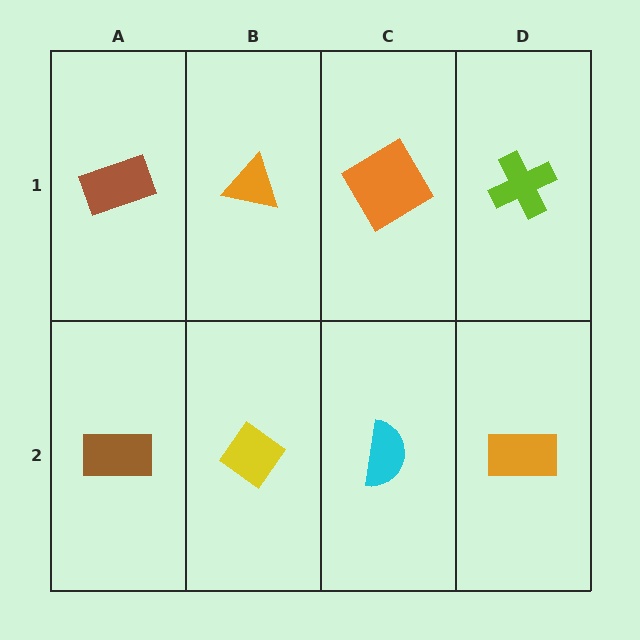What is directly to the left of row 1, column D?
An orange diamond.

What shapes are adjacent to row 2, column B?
An orange triangle (row 1, column B), a brown rectangle (row 2, column A), a cyan semicircle (row 2, column C).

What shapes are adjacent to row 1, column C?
A cyan semicircle (row 2, column C), an orange triangle (row 1, column B), a lime cross (row 1, column D).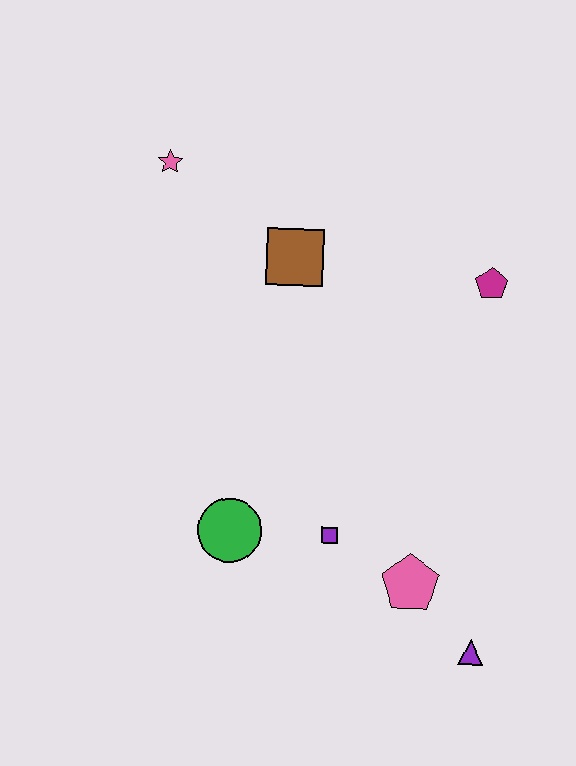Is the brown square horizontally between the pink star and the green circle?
No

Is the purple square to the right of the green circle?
Yes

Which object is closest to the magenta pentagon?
The brown square is closest to the magenta pentagon.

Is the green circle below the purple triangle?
No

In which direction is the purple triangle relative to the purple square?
The purple triangle is to the right of the purple square.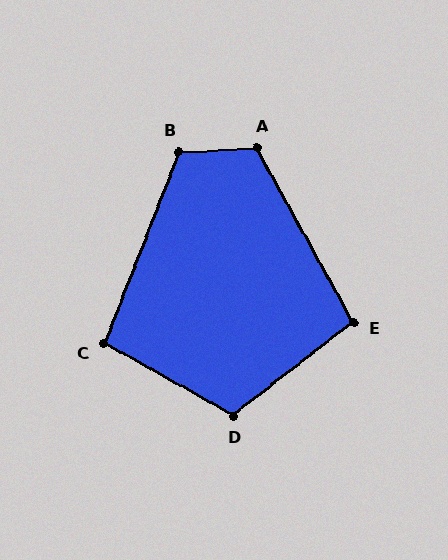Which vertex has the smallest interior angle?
C, at approximately 98 degrees.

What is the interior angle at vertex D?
Approximately 113 degrees (obtuse).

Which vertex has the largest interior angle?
A, at approximately 116 degrees.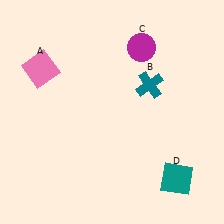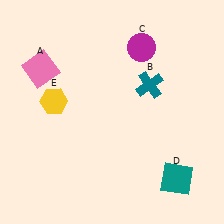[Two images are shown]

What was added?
A yellow hexagon (E) was added in Image 2.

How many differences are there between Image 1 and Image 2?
There is 1 difference between the two images.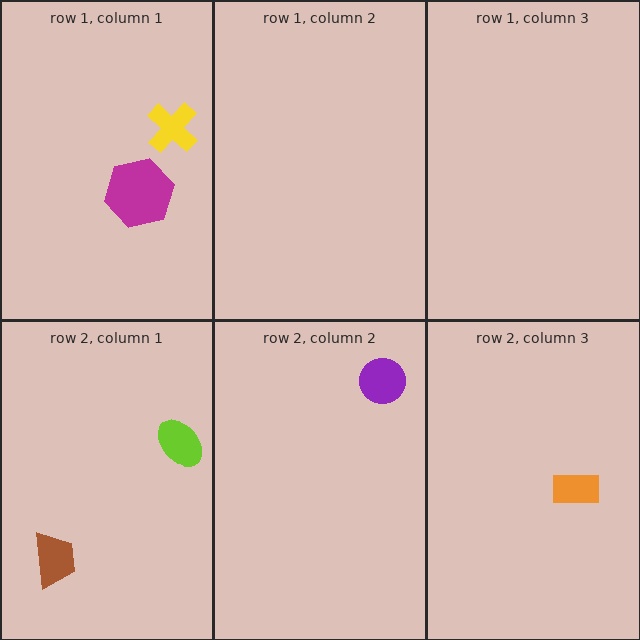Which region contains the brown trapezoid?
The row 2, column 1 region.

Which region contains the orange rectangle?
The row 2, column 3 region.